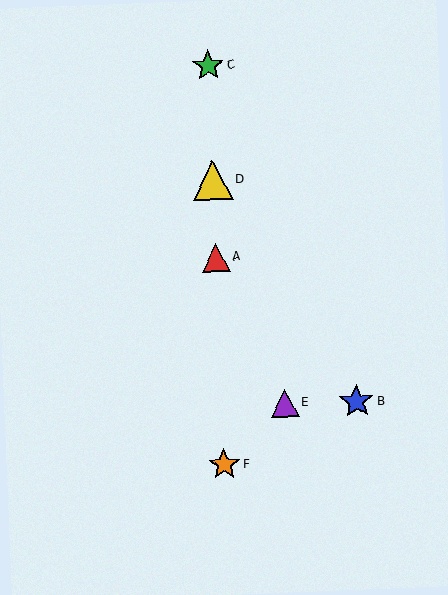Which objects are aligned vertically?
Objects A, C, D, F are aligned vertically.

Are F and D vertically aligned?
Yes, both are at x≈224.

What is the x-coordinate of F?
Object F is at x≈224.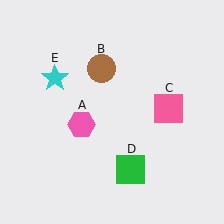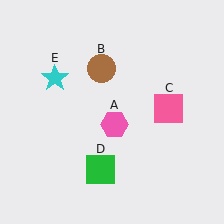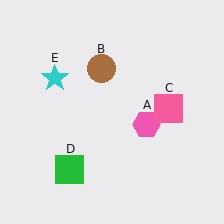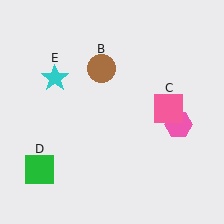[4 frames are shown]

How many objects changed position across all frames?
2 objects changed position: pink hexagon (object A), green square (object D).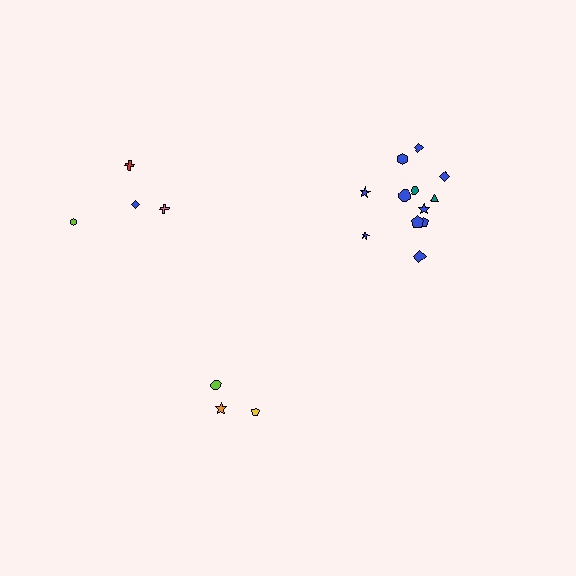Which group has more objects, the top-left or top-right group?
The top-right group.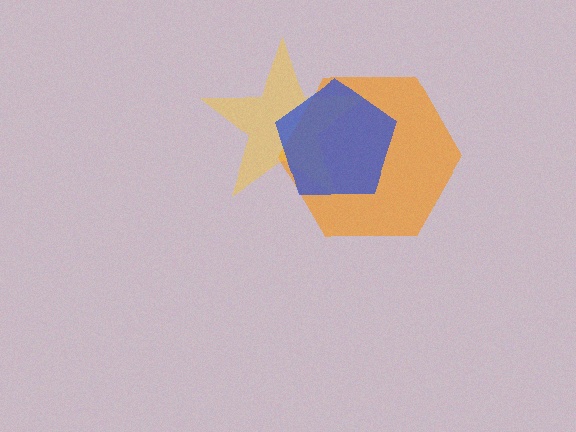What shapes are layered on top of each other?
The layered shapes are: an orange hexagon, a yellow star, a blue pentagon.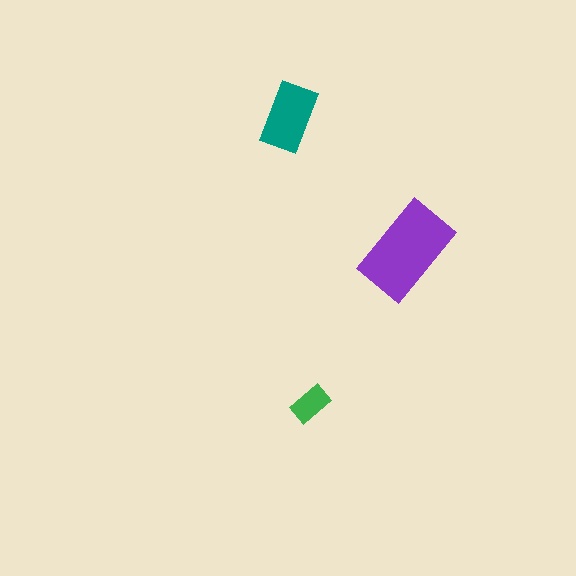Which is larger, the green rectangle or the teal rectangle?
The teal one.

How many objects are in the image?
There are 3 objects in the image.